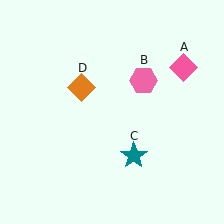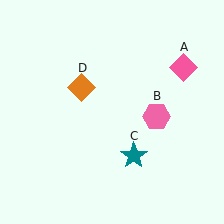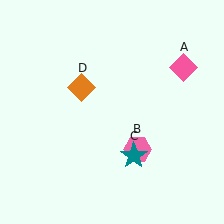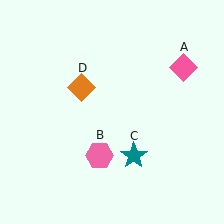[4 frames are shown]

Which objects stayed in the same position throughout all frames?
Pink diamond (object A) and teal star (object C) and orange diamond (object D) remained stationary.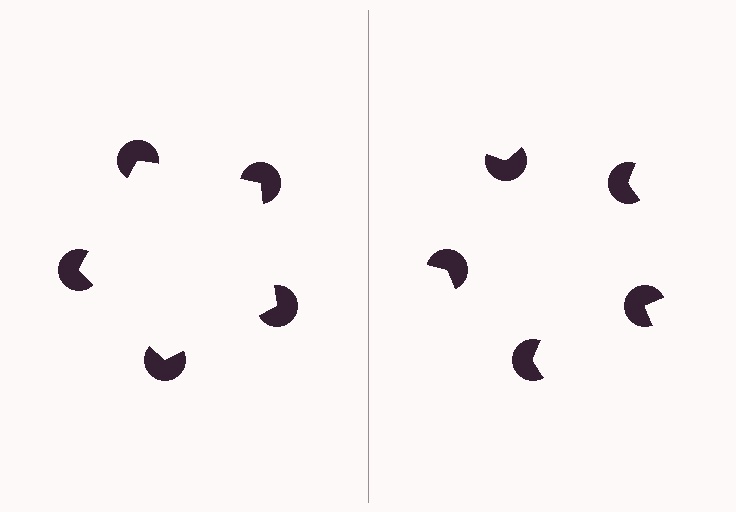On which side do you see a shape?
An illusory pentagon appears on the left side. On the right side the wedge cuts are rotated, so no coherent shape forms.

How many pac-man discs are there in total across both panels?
10 — 5 on each side.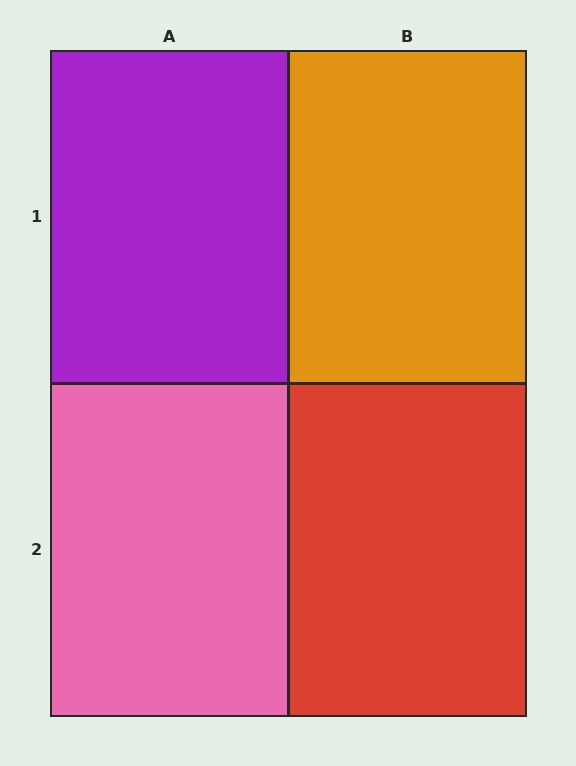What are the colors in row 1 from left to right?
Purple, orange.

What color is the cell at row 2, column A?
Pink.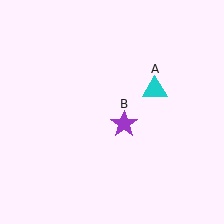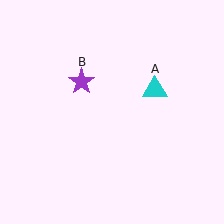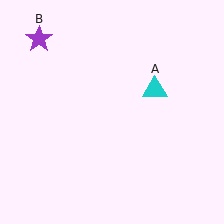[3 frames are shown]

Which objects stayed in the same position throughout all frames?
Cyan triangle (object A) remained stationary.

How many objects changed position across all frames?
1 object changed position: purple star (object B).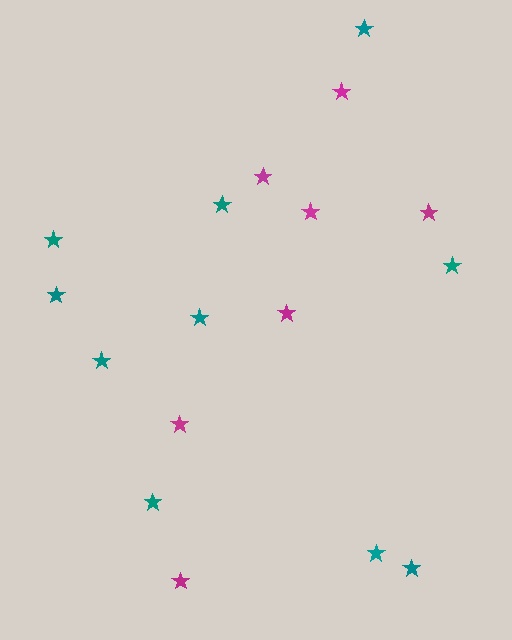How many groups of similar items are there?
There are 2 groups: one group of teal stars (10) and one group of magenta stars (7).